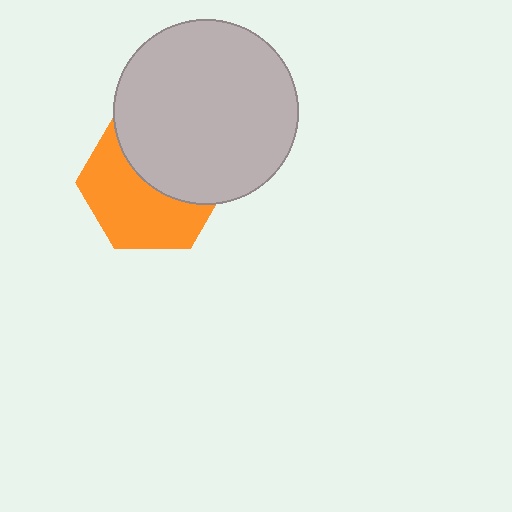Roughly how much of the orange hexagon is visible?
About half of it is visible (roughly 54%).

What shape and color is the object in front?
The object in front is a light gray circle.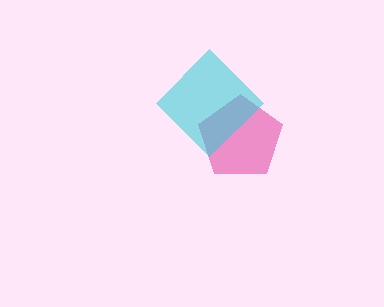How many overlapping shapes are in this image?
There are 2 overlapping shapes in the image.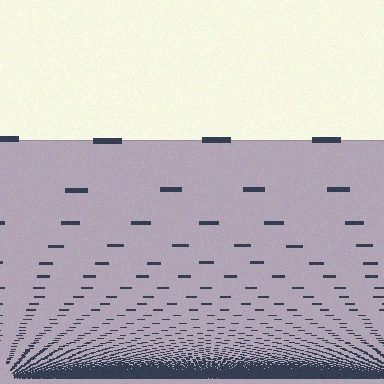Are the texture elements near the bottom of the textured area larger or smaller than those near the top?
Smaller. The gradient is inverted — elements near the bottom are smaller and denser.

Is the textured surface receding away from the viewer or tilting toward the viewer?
The surface appears to tilt toward the viewer. Texture elements get larger and sparser toward the top.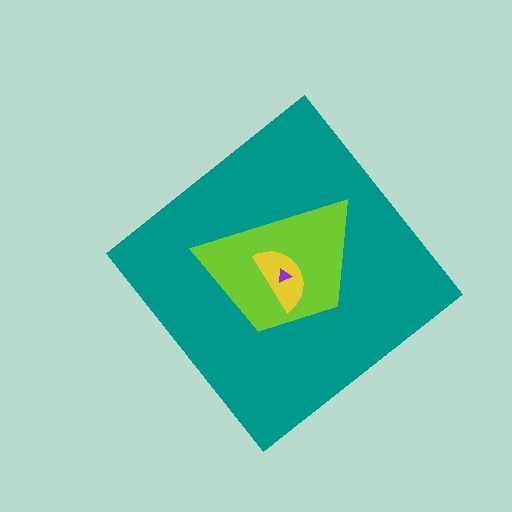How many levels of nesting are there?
4.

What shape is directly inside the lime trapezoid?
The yellow semicircle.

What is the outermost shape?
The teal diamond.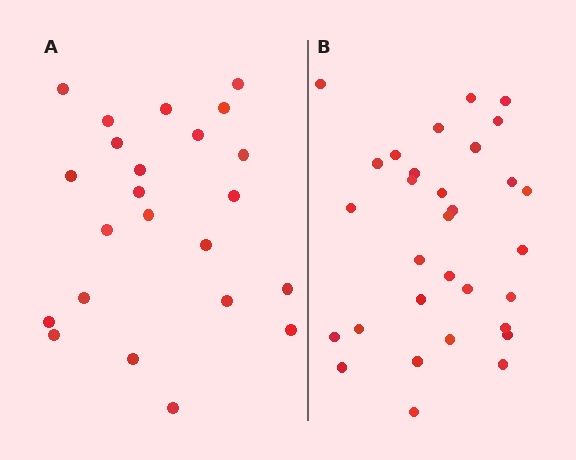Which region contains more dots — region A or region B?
Region B (the right region) has more dots.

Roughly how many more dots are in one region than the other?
Region B has roughly 8 or so more dots than region A.